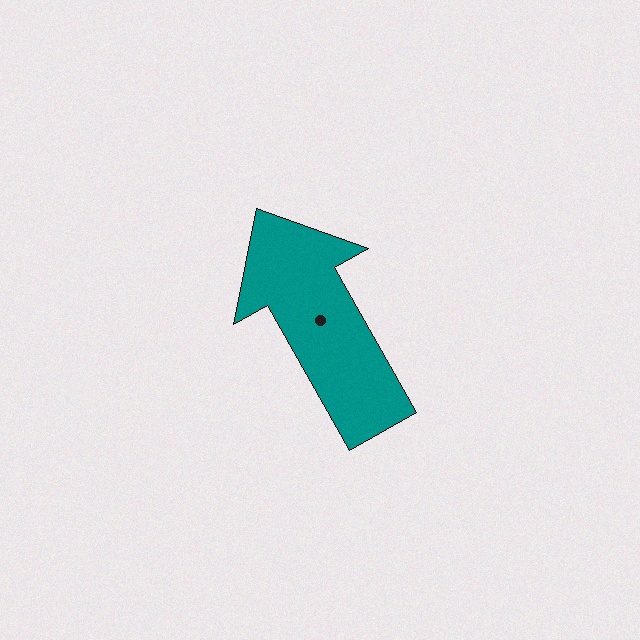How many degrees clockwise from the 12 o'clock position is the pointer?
Approximately 330 degrees.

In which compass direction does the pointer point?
Northwest.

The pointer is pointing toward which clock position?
Roughly 11 o'clock.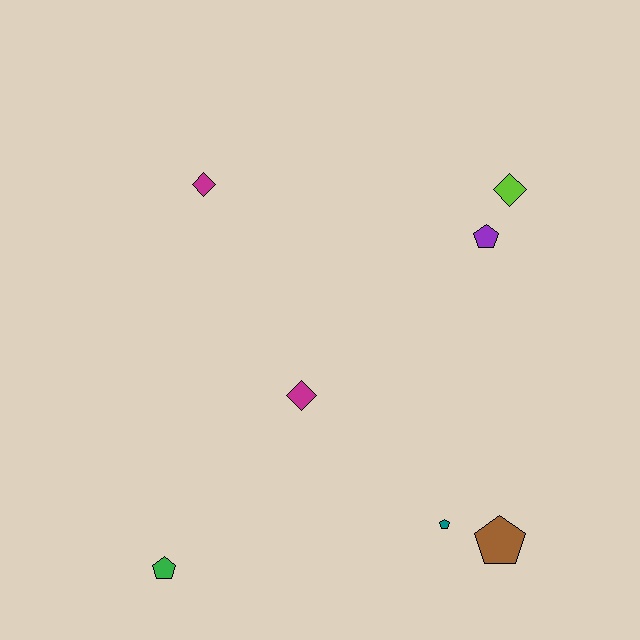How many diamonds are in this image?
There are 3 diamonds.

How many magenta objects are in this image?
There are 2 magenta objects.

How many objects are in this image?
There are 7 objects.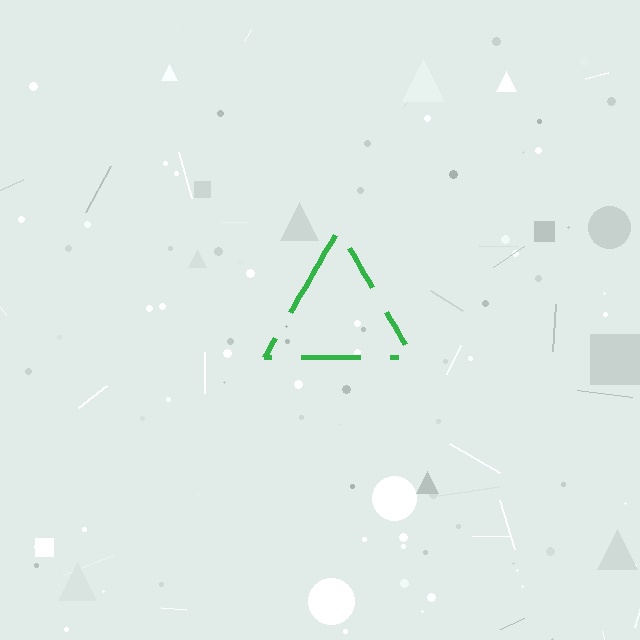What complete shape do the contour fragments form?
The contour fragments form a triangle.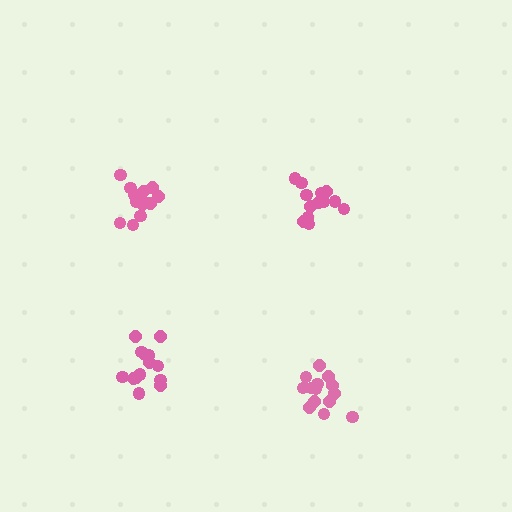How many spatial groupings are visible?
There are 4 spatial groupings.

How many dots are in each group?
Group 1: 13 dots, Group 2: 13 dots, Group 3: 14 dots, Group 4: 14 dots (54 total).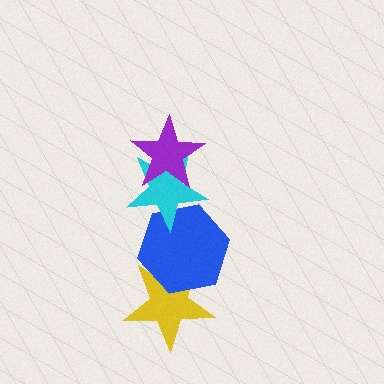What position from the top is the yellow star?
The yellow star is 4th from the top.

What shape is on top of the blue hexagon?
The cyan star is on top of the blue hexagon.